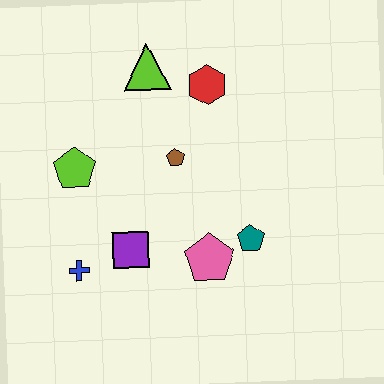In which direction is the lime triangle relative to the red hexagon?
The lime triangle is to the left of the red hexagon.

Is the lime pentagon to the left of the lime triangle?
Yes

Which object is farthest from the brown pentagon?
The blue cross is farthest from the brown pentagon.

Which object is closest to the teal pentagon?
The pink pentagon is closest to the teal pentagon.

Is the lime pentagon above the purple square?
Yes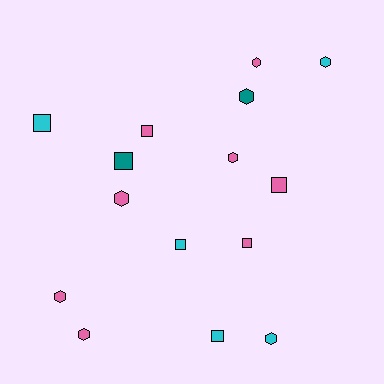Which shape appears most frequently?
Hexagon, with 8 objects.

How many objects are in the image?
There are 15 objects.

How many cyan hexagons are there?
There are 2 cyan hexagons.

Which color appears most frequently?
Pink, with 8 objects.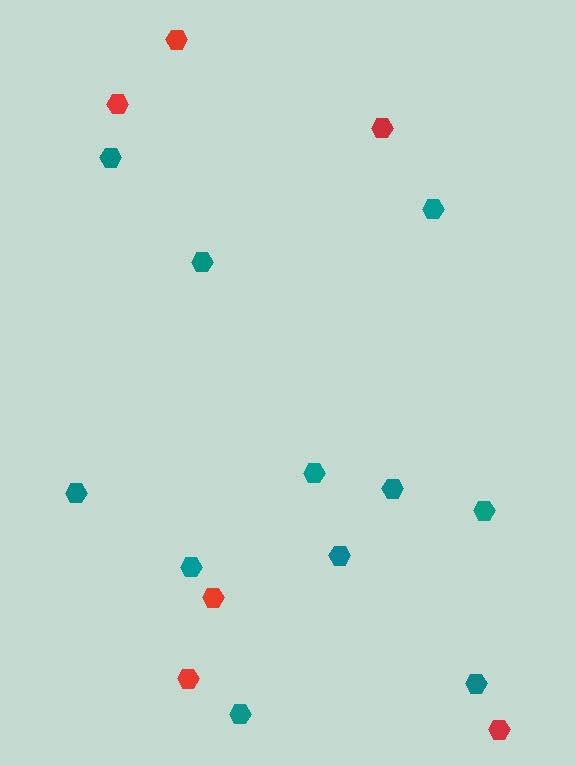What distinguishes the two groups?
There are 2 groups: one group of red hexagons (6) and one group of teal hexagons (11).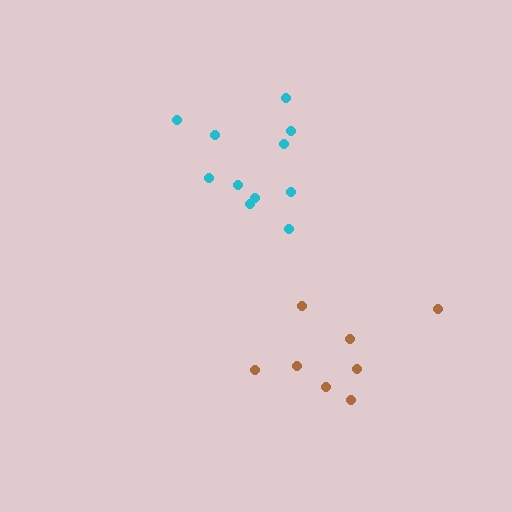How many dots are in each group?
Group 1: 8 dots, Group 2: 11 dots (19 total).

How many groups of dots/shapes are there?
There are 2 groups.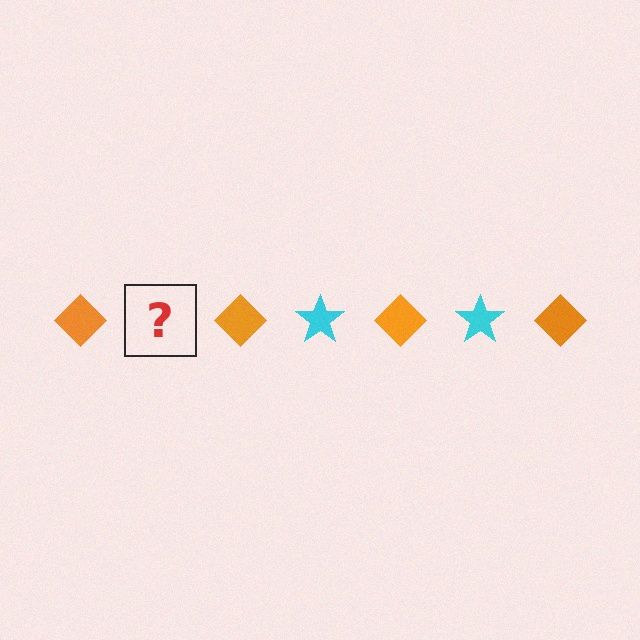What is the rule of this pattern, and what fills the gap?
The rule is that the pattern alternates between orange diamond and cyan star. The gap should be filled with a cyan star.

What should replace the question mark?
The question mark should be replaced with a cyan star.